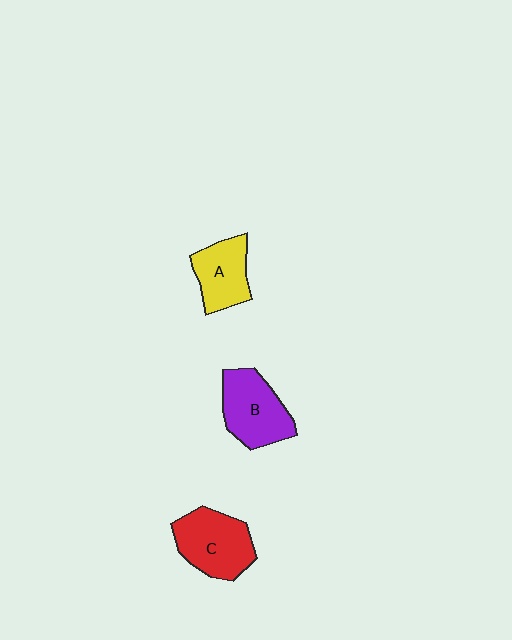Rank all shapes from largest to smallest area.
From largest to smallest: C (red), B (purple), A (yellow).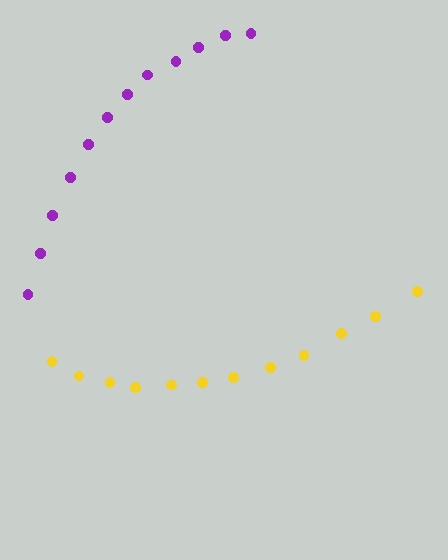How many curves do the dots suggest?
There are 2 distinct paths.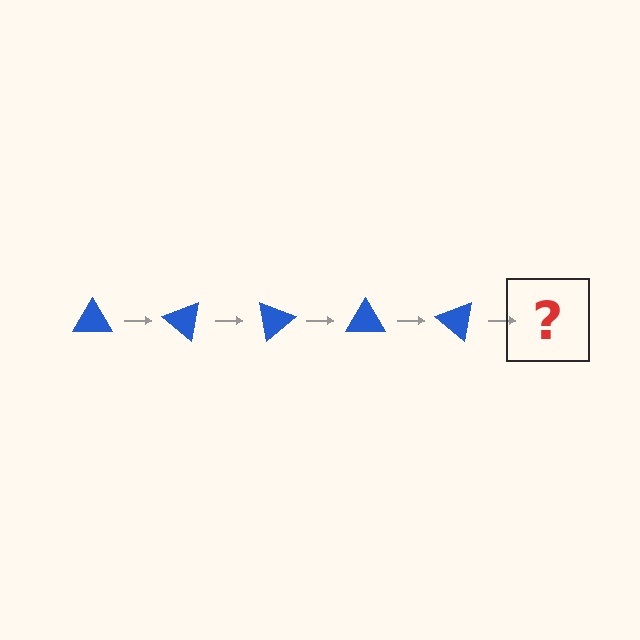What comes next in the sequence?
The next element should be a blue triangle rotated 200 degrees.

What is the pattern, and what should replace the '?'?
The pattern is that the triangle rotates 40 degrees each step. The '?' should be a blue triangle rotated 200 degrees.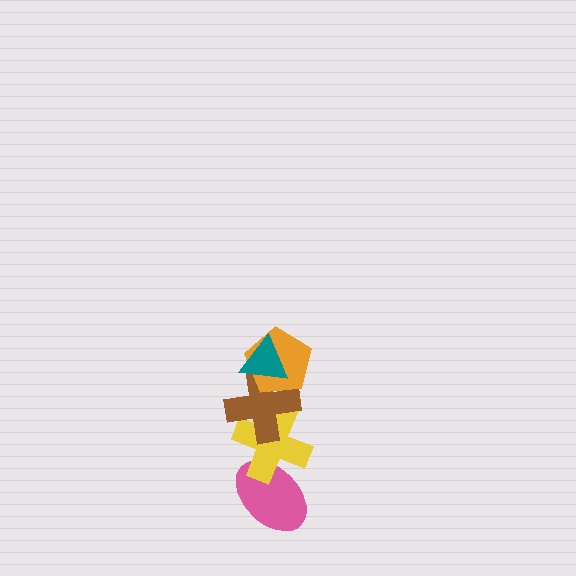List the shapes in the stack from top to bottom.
From top to bottom: the teal triangle, the orange pentagon, the brown cross, the yellow cross, the pink ellipse.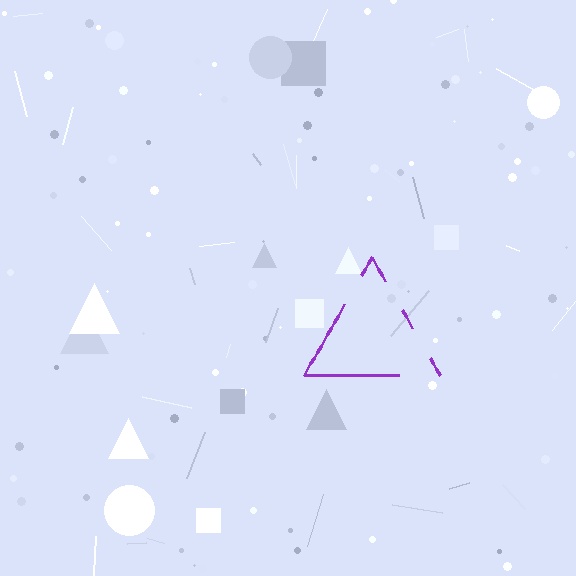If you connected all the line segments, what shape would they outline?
They would outline a triangle.